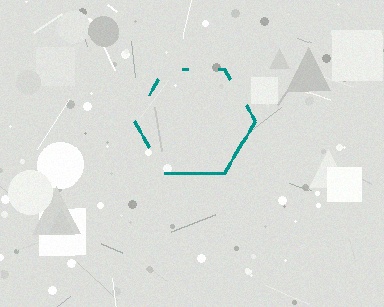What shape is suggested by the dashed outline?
The dashed outline suggests a hexagon.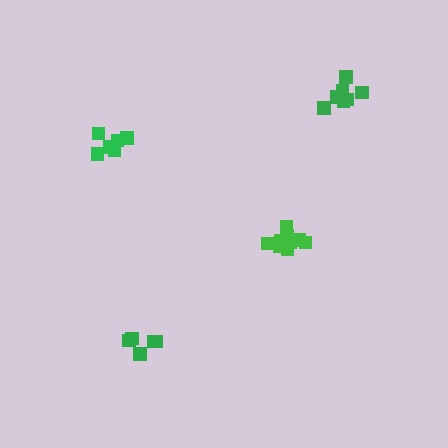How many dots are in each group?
Group 1: 10 dots, Group 2: 5 dots, Group 3: 7 dots, Group 4: 6 dots (28 total).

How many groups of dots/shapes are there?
There are 4 groups.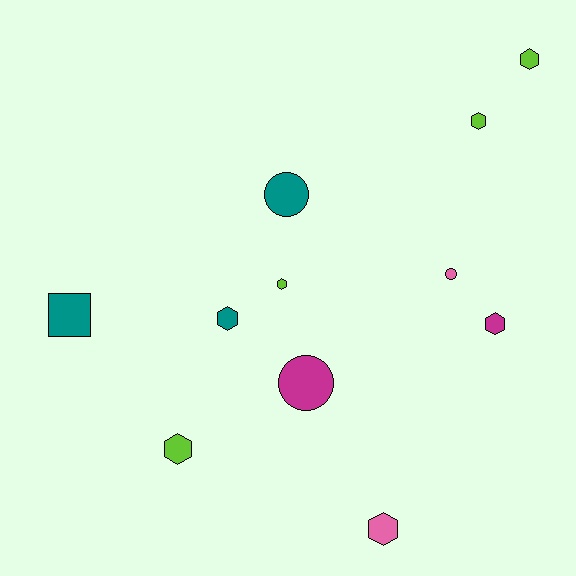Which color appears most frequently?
Lime, with 4 objects.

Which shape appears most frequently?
Hexagon, with 7 objects.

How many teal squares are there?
There is 1 teal square.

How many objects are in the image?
There are 11 objects.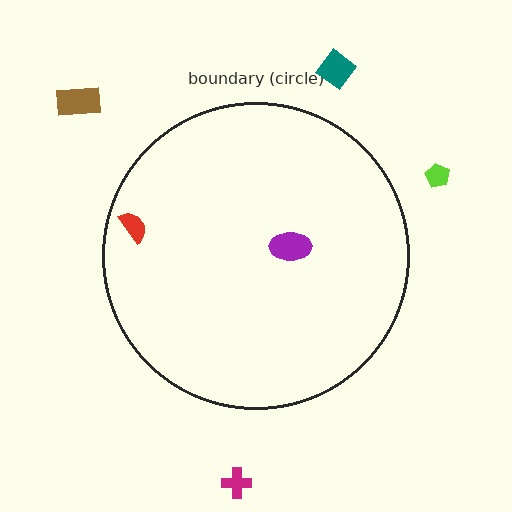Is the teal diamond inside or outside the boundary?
Outside.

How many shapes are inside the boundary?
2 inside, 4 outside.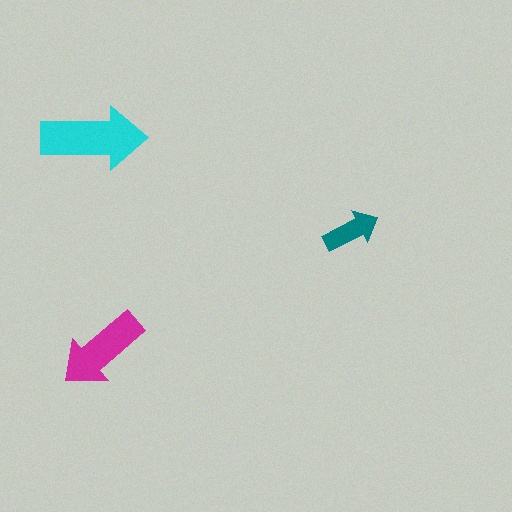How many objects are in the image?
There are 3 objects in the image.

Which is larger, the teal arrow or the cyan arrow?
The cyan one.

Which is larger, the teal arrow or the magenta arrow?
The magenta one.